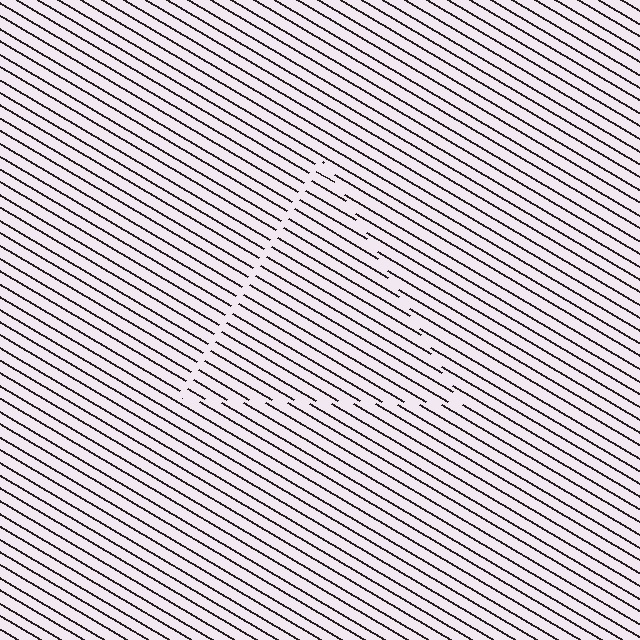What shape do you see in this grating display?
An illusory triangle. The interior of the shape contains the same grating, shifted by half a period — the contour is defined by the phase discontinuity where line-ends from the inner and outer gratings abut.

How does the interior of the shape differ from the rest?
The interior of the shape contains the same grating, shifted by half a period — the contour is defined by the phase discontinuity where line-ends from the inner and outer gratings abut.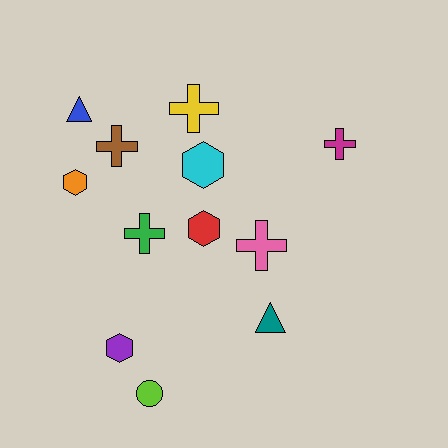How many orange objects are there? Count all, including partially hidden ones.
There is 1 orange object.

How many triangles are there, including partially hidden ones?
There are 2 triangles.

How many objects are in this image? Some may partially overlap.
There are 12 objects.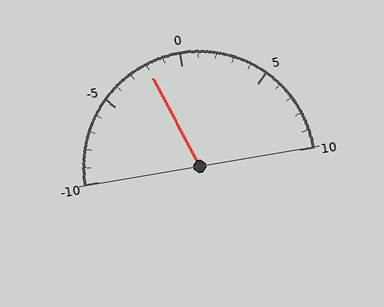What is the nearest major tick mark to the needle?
The nearest major tick mark is 0.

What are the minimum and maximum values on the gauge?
The gauge ranges from -10 to 10.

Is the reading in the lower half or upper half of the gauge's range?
The reading is in the lower half of the range (-10 to 10).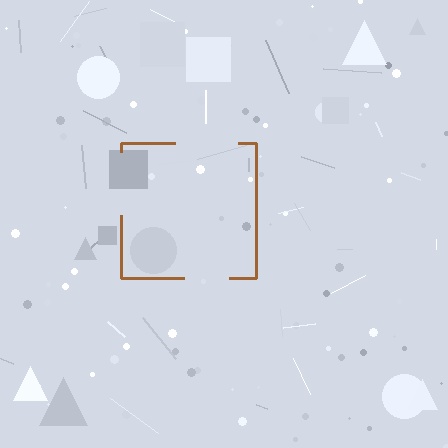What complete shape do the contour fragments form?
The contour fragments form a square.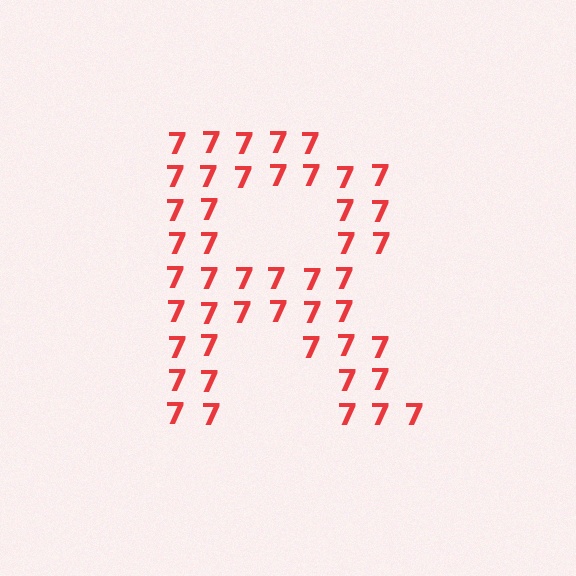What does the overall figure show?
The overall figure shows the letter R.